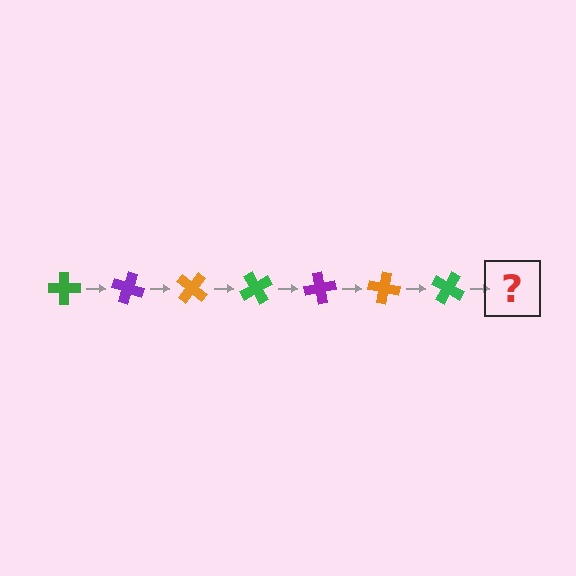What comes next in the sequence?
The next element should be a purple cross, rotated 140 degrees from the start.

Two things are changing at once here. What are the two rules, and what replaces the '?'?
The two rules are that it rotates 20 degrees each step and the color cycles through green, purple, and orange. The '?' should be a purple cross, rotated 140 degrees from the start.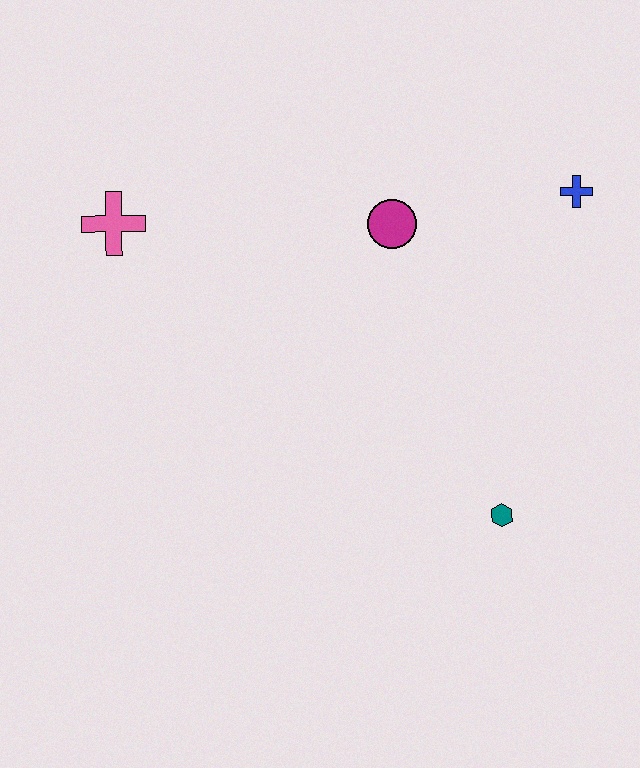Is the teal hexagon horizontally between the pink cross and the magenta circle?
No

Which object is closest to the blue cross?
The magenta circle is closest to the blue cross.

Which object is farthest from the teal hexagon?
The pink cross is farthest from the teal hexagon.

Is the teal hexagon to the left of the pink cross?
No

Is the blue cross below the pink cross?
No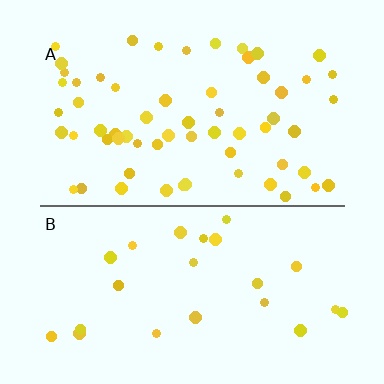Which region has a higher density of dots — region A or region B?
A (the top).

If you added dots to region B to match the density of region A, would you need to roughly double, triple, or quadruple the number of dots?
Approximately triple.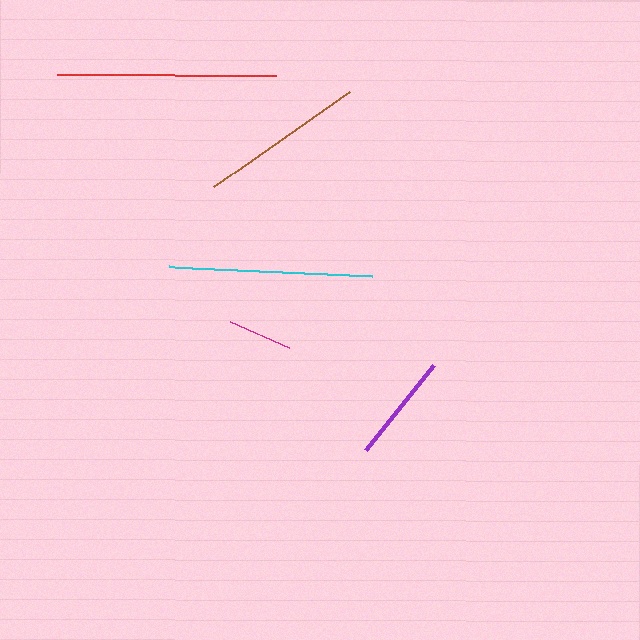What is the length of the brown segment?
The brown segment is approximately 165 pixels long.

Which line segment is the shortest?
The magenta line is the shortest at approximately 64 pixels.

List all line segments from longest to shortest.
From longest to shortest: red, cyan, brown, purple, magenta.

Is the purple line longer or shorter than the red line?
The red line is longer than the purple line.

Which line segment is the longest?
The red line is the longest at approximately 219 pixels.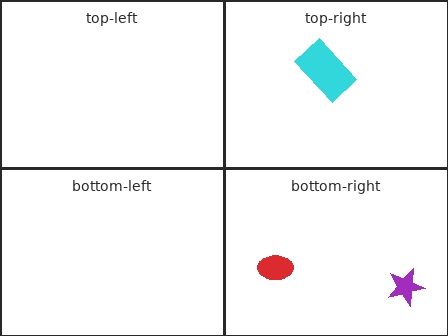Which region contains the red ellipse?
The bottom-right region.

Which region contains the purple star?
The bottom-right region.